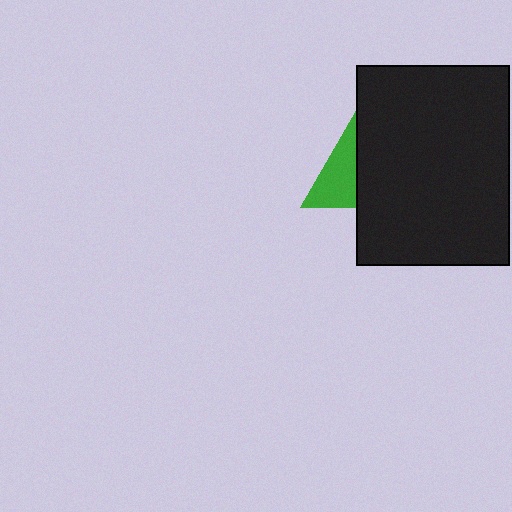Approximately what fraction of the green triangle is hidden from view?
Roughly 58% of the green triangle is hidden behind the black rectangle.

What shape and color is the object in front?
The object in front is a black rectangle.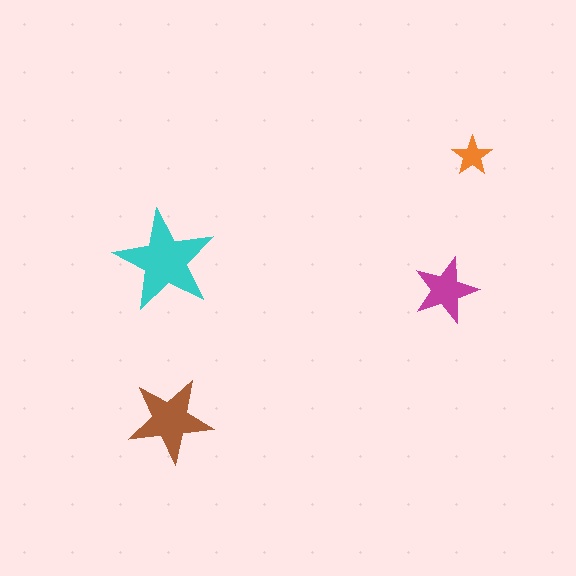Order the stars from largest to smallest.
the cyan one, the brown one, the magenta one, the orange one.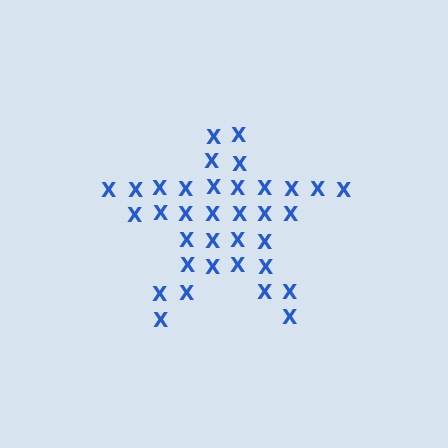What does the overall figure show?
The overall figure shows a star.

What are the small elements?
The small elements are letter X's.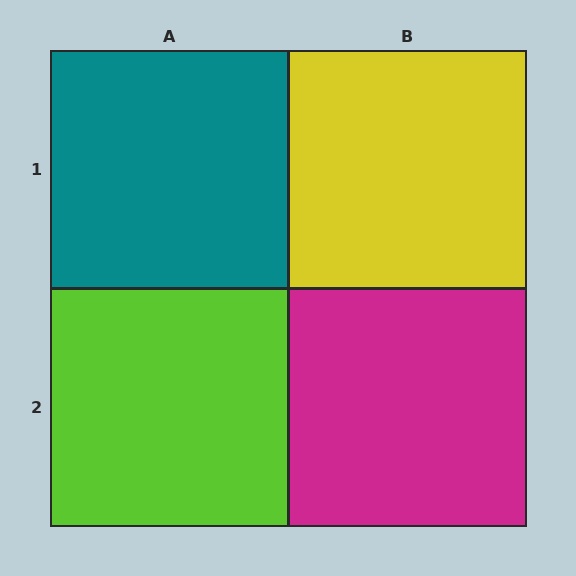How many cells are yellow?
1 cell is yellow.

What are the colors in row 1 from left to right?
Teal, yellow.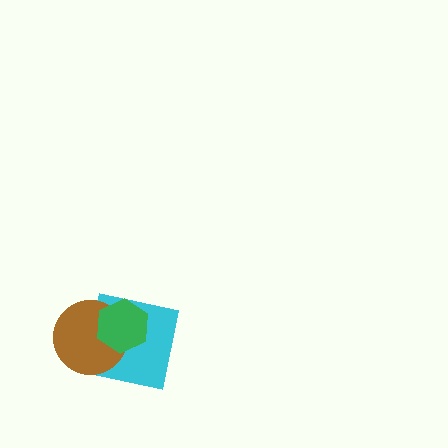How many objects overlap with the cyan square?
2 objects overlap with the cyan square.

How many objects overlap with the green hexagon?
2 objects overlap with the green hexagon.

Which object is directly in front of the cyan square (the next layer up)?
The brown circle is directly in front of the cyan square.